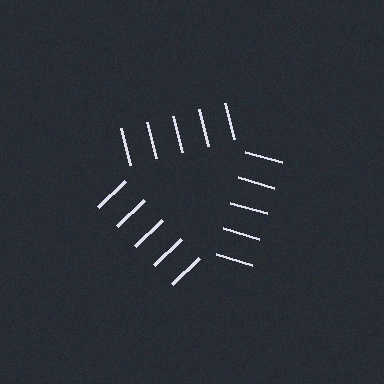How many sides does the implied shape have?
3 sides — the line-ends trace a triangle.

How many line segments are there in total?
15 — 5 along each of the 3 edges.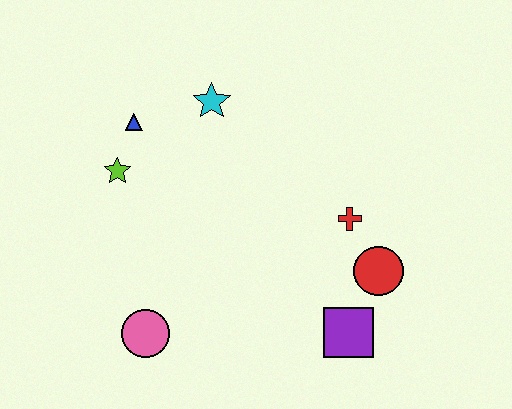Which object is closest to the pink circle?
The lime star is closest to the pink circle.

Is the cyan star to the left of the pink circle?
No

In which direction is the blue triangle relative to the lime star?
The blue triangle is above the lime star.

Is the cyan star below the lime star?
No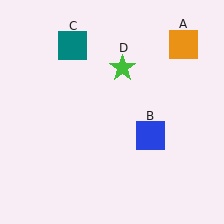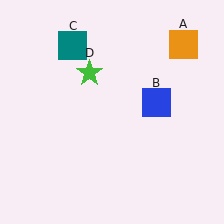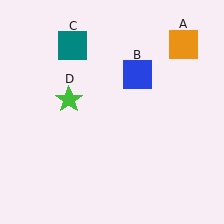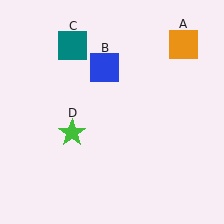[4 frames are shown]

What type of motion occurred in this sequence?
The blue square (object B), green star (object D) rotated counterclockwise around the center of the scene.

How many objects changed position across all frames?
2 objects changed position: blue square (object B), green star (object D).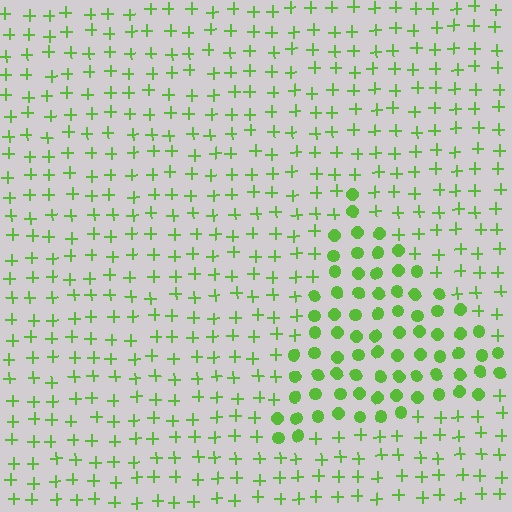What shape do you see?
I see a triangle.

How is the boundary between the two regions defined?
The boundary is defined by a change in element shape: circles inside vs. plus signs outside. All elements share the same color and spacing.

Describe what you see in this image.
The image is filled with small lime elements arranged in a uniform grid. A triangle-shaped region contains circles, while the surrounding area contains plus signs. The boundary is defined purely by the change in element shape.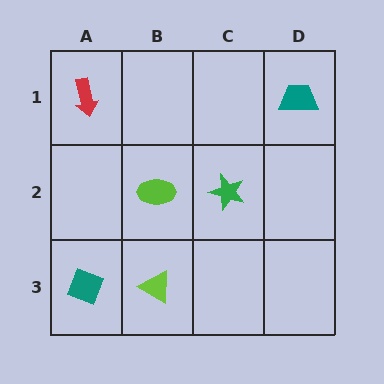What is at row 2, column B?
A lime ellipse.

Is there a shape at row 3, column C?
No, that cell is empty.